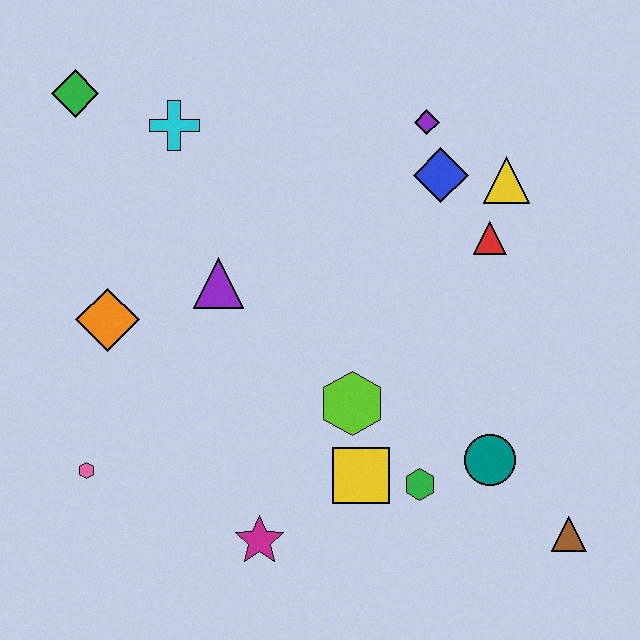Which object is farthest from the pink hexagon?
The yellow triangle is farthest from the pink hexagon.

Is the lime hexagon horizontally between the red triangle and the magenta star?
Yes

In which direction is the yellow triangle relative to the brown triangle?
The yellow triangle is above the brown triangle.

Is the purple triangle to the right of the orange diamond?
Yes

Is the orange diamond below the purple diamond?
Yes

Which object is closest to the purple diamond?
The blue diamond is closest to the purple diamond.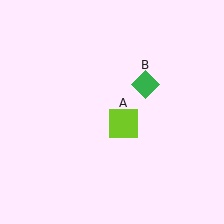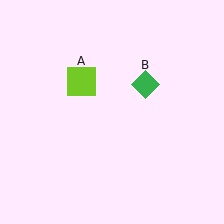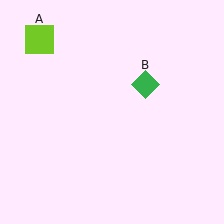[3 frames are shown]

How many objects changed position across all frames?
1 object changed position: lime square (object A).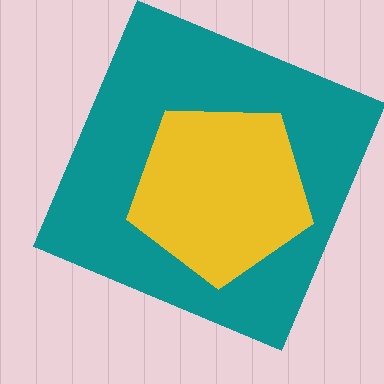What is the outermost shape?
The teal square.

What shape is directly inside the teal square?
The yellow pentagon.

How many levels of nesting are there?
2.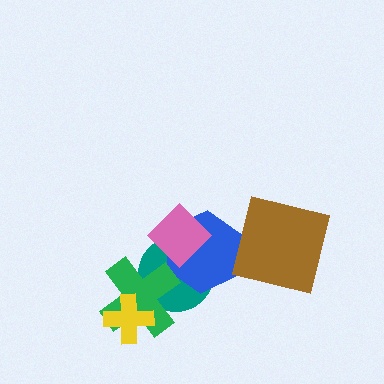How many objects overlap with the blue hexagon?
2 objects overlap with the blue hexagon.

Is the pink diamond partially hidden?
No, no other shape covers it.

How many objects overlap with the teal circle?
3 objects overlap with the teal circle.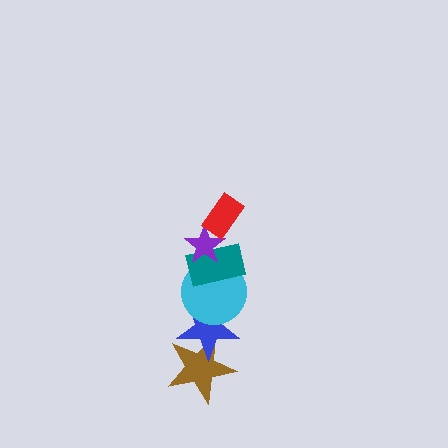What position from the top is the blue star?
The blue star is 5th from the top.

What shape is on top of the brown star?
The blue star is on top of the brown star.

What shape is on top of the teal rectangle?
The purple star is on top of the teal rectangle.